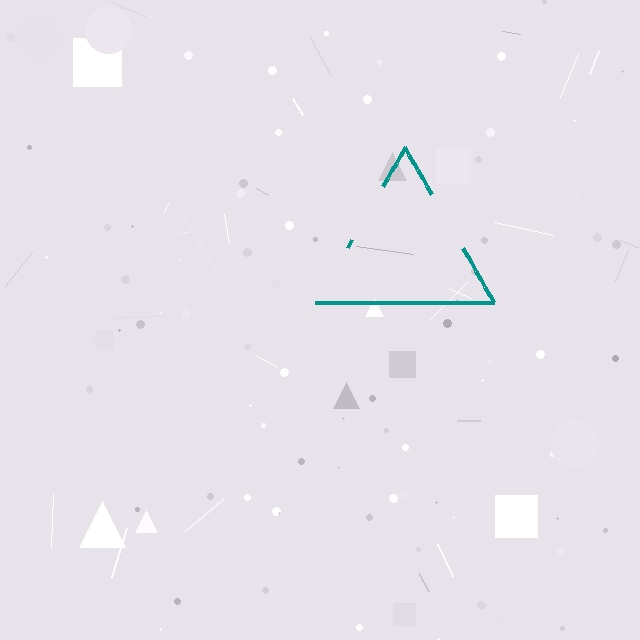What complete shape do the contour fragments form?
The contour fragments form a triangle.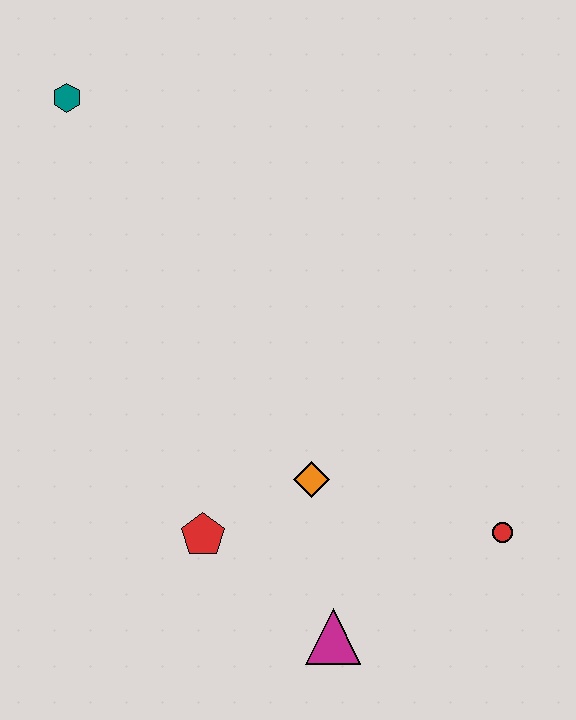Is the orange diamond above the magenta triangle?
Yes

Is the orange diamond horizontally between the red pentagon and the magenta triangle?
Yes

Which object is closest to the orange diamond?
The red pentagon is closest to the orange diamond.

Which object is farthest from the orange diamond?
The teal hexagon is farthest from the orange diamond.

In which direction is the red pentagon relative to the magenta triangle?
The red pentagon is to the left of the magenta triangle.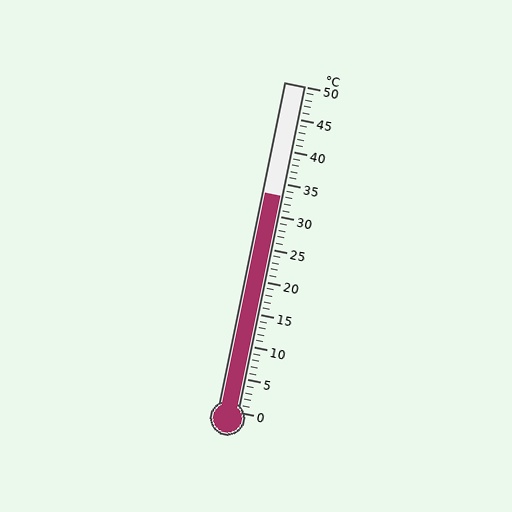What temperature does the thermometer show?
The thermometer shows approximately 33°C.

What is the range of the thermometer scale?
The thermometer scale ranges from 0°C to 50°C.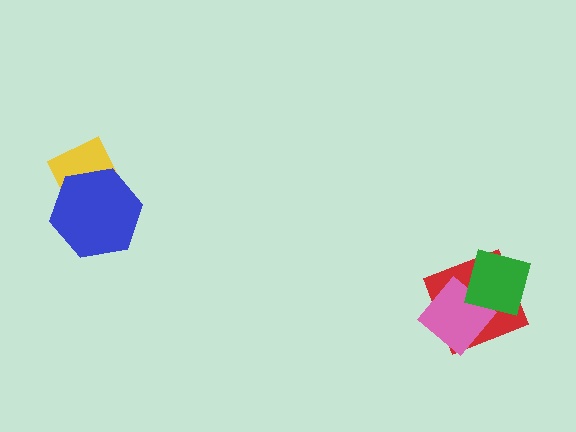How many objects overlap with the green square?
2 objects overlap with the green square.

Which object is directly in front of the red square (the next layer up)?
The pink diamond is directly in front of the red square.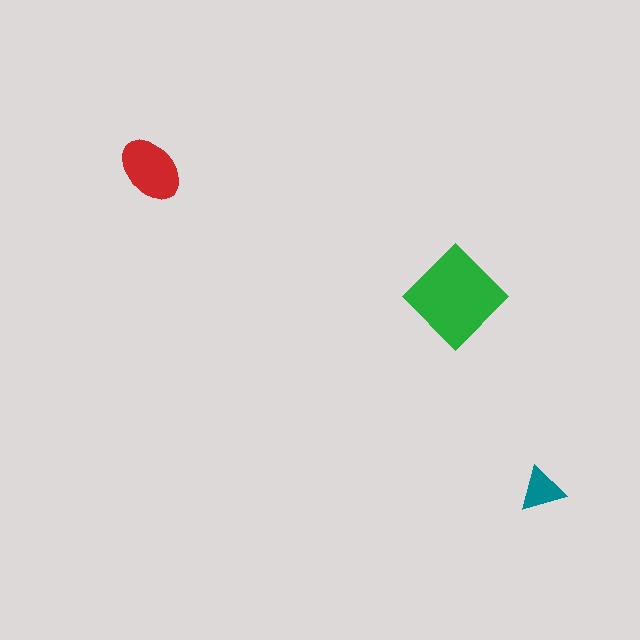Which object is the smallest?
The teal triangle.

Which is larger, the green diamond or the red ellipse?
The green diamond.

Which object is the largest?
The green diamond.